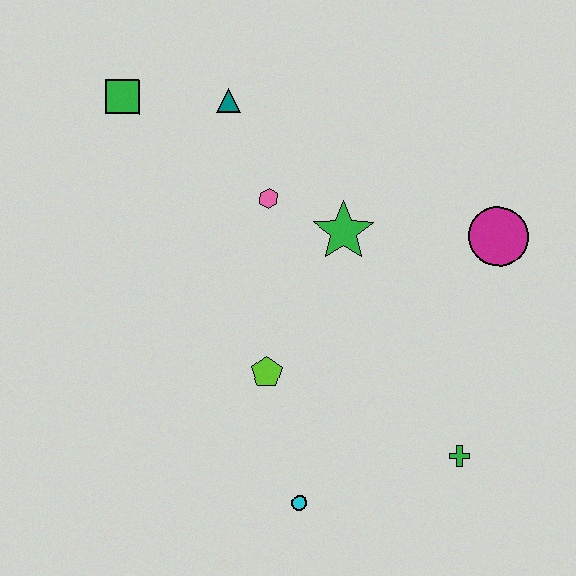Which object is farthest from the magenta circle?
The green square is farthest from the magenta circle.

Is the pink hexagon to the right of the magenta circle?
No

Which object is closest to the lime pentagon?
The cyan circle is closest to the lime pentagon.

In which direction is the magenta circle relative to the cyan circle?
The magenta circle is above the cyan circle.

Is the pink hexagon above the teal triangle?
No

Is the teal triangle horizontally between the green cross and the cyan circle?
No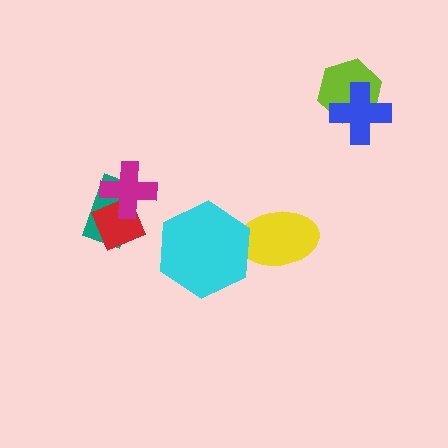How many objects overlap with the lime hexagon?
1 object overlaps with the lime hexagon.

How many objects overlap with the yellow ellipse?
1 object overlaps with the yellow ellipse.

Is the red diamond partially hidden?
Yes, it is partially covered by another shape.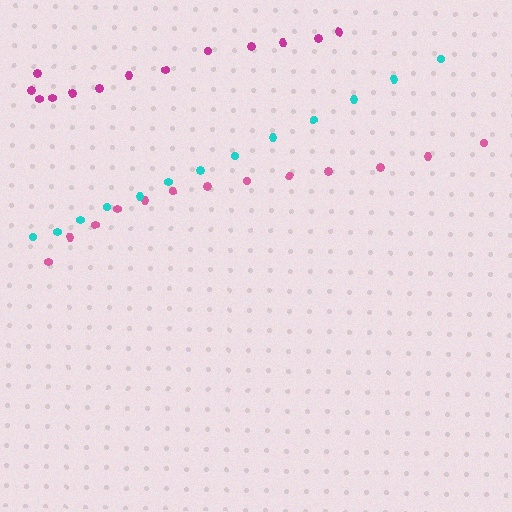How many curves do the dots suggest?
There are 3 distinct paths.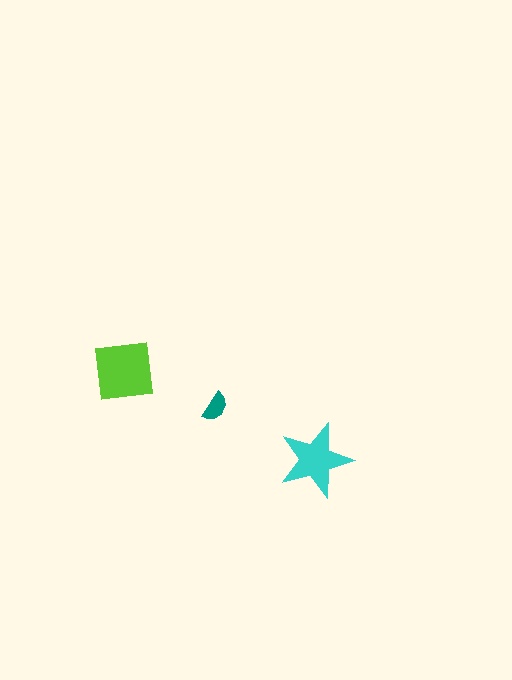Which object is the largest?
The lime square.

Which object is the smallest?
The teal semicircle.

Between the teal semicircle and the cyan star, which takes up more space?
The cyan star.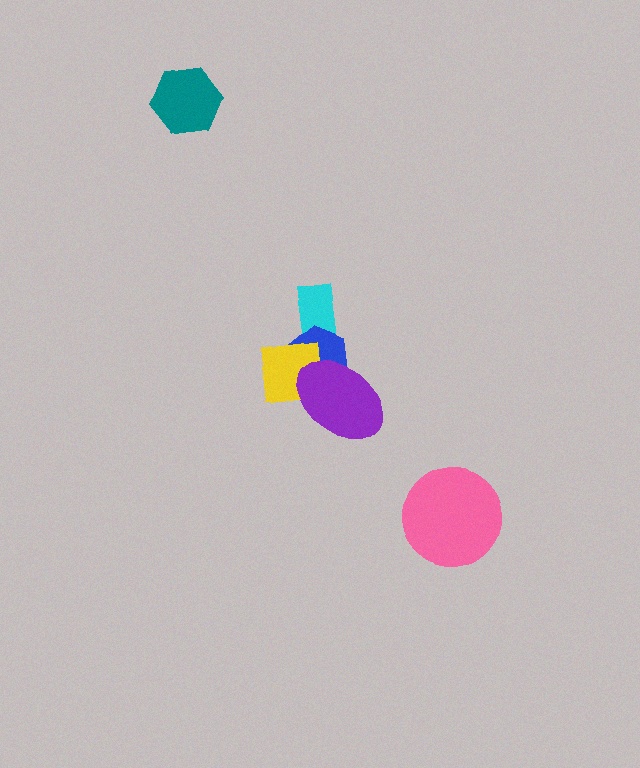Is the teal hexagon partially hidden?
No, no other shape covers it.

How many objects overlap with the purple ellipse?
2 objects overlap with the purple ellipse.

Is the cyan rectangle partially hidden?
Yes, it is partially covered by another shape.